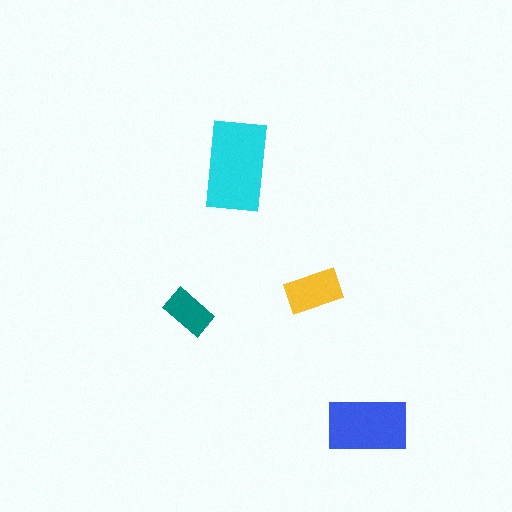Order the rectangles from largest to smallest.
the cyan one, the blue one, the yellow one, the teal one.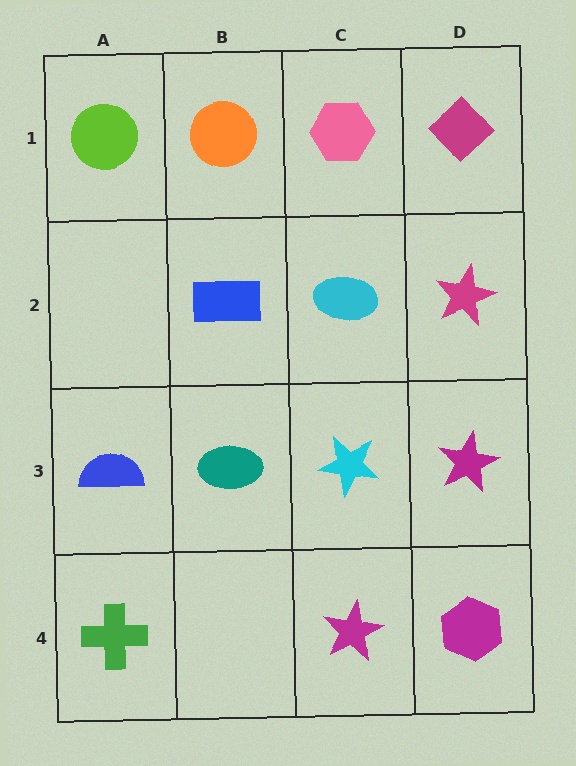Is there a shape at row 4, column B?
No, that cell is empty.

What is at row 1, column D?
A magenta diamond.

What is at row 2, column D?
A magenta star.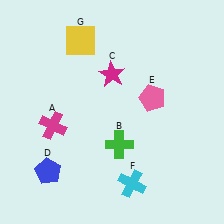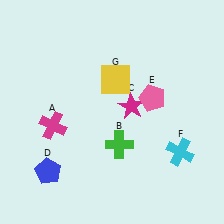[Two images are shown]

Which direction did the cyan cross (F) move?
The cyan cross (F) moved right.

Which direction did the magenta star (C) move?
The magenta star (C) moved down.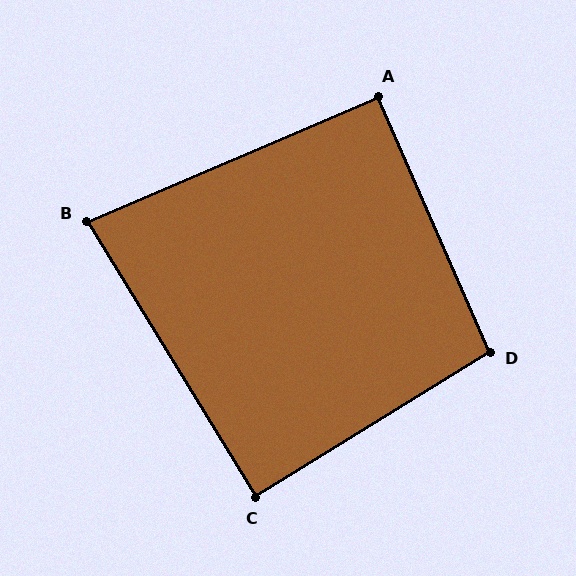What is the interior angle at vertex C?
Approximately 90 degrees (approximately right).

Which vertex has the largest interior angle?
D, at approximately 98 degrees.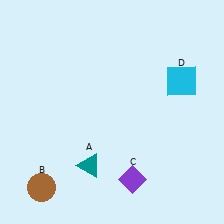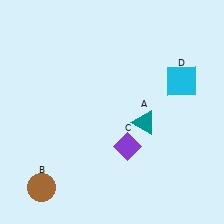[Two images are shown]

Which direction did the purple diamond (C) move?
The purple diamond (C) moved up.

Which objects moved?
The objects that moved are: the teal triangle (A), the purple diamond (C).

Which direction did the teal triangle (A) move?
The teal triangle (A) moved right.